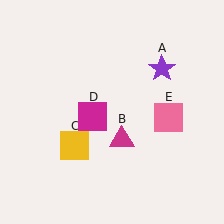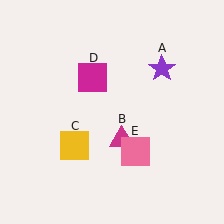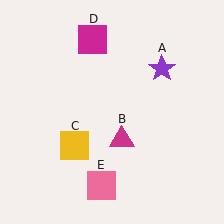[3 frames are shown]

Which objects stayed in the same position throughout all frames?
Purple star (object A) and magenta triangle (object B) and yellow square (object C) remained stationary.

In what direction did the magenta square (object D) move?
The magenta square (object D) moved up.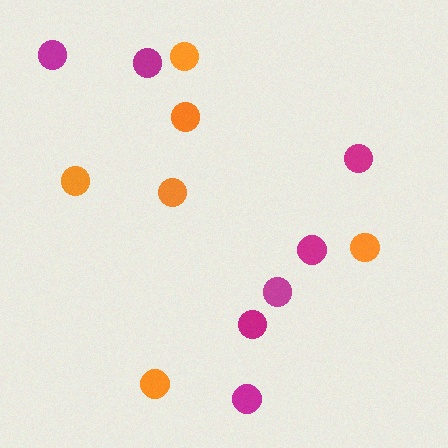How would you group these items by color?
There are 2 groups: one group of magenta circles (7) and one group of orange circles (6).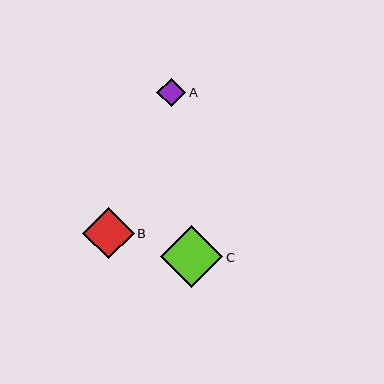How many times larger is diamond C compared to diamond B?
Diamond C is approximately 1.2 times the size of diamond B.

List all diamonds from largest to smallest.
From largest to smallest: C, B, A.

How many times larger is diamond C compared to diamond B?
Diamond C is approximately 1.2 times the size of diamond B.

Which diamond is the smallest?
Diamond A is the smallest with a size of approximately 29 pixels.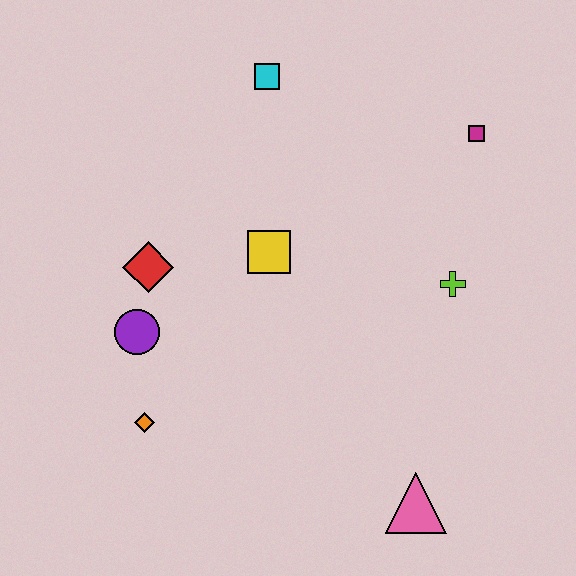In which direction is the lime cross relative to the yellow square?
The lime cross is to the right of the yellow square.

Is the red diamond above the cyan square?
No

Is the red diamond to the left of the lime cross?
Yes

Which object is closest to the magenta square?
The lime cross is closest to the magenta square.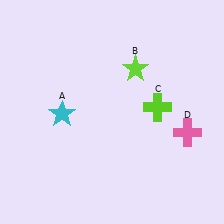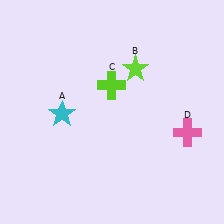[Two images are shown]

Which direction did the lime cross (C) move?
The lime cross (C) moved left.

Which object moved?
The lime cross (C) moved left.